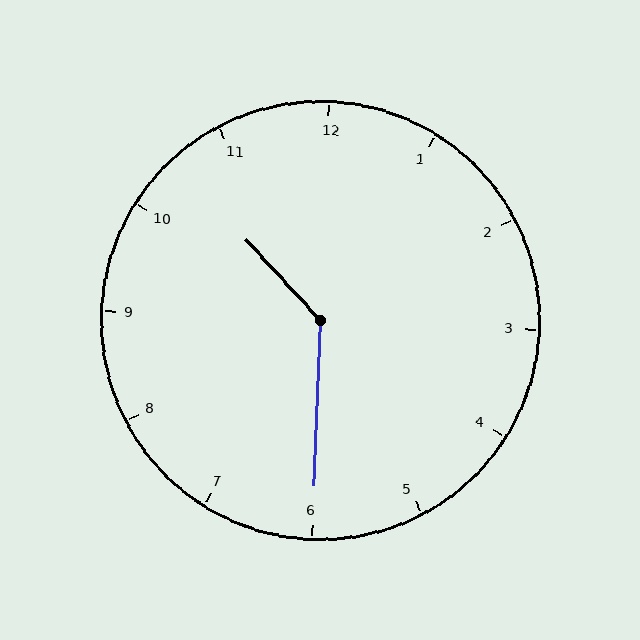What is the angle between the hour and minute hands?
Approximately 135 degrees.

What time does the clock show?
10:30.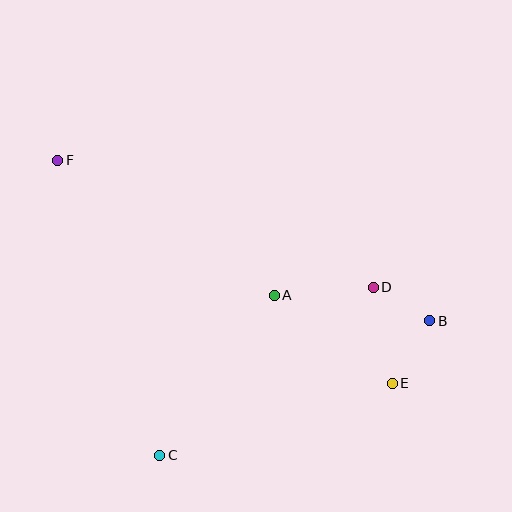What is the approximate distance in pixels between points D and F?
The distance between D and F is approximately 340 pixels.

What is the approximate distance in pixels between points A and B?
The distance between A and B is approximately 158 pixels.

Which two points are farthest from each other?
Points B and F are farthest from each other.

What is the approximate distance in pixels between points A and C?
The distance between A and C is approximately 197 pixels.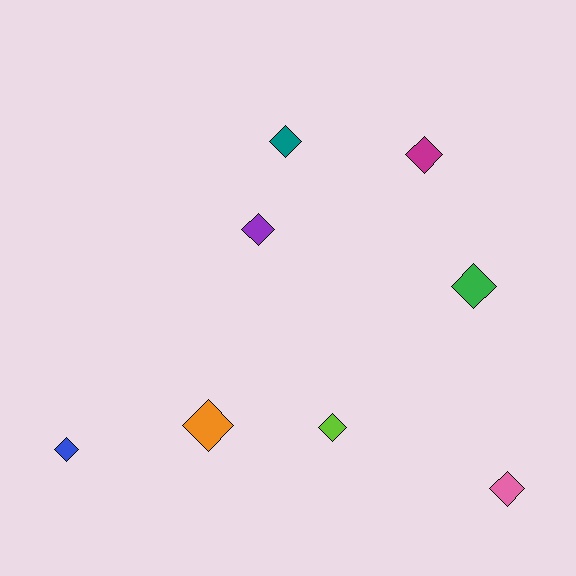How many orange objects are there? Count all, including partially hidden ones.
There is 1 orange object.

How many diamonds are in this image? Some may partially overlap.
There are 8 diamonds.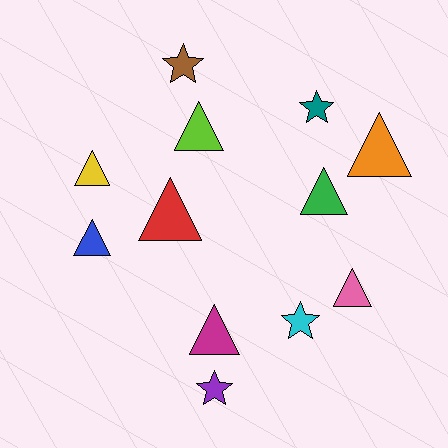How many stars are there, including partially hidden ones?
There are 4 stars.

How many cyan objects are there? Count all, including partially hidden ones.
There is 1 cyan object.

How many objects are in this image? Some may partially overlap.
There are 12 objects.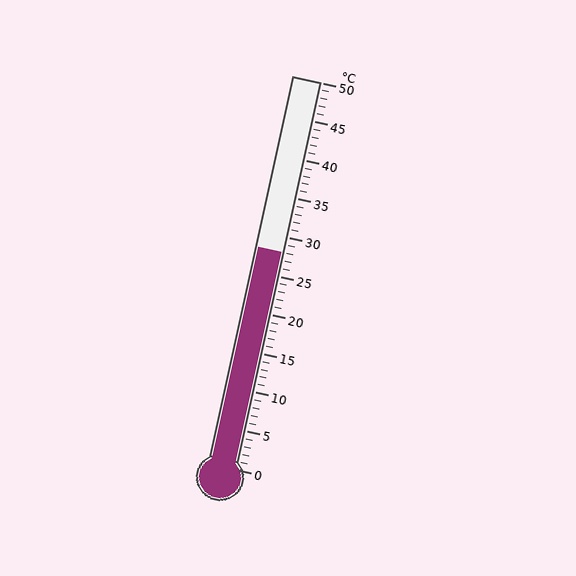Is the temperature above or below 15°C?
The temperature is above 15°C.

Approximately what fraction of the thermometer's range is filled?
The thermometer is filled to approximately 55% of its range.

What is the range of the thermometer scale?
The thermometer scale ranges from 0°C to 50°C.